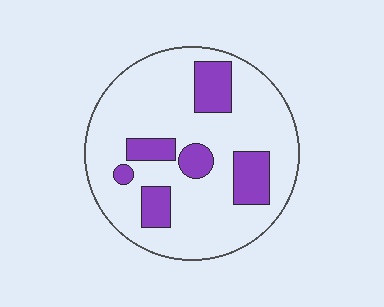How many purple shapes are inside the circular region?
6.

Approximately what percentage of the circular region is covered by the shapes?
Approximately 20%.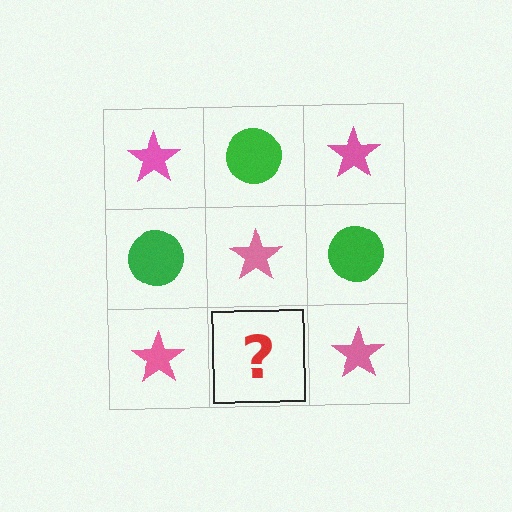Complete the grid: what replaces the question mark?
The question mark should be replaced with a green circle.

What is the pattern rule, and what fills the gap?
The rule is that it alternates pink star and green circle in a checkerboard pattern. The gap should be filled with a green circle.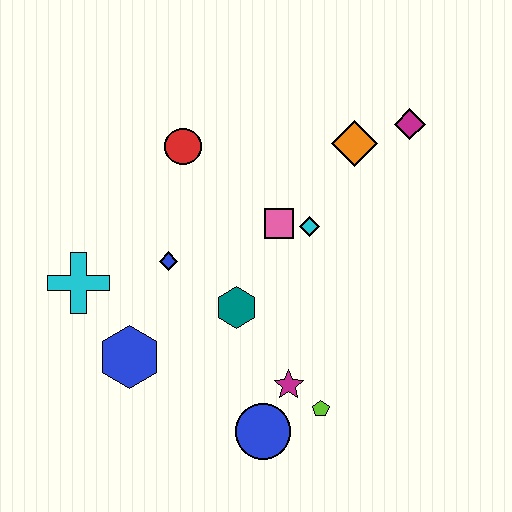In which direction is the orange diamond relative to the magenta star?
The orange diamond is above the magenta star.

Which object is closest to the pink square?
The cyan diamond is closest to the pink square.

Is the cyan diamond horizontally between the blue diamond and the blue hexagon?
No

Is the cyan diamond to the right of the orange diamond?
No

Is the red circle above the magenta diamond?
No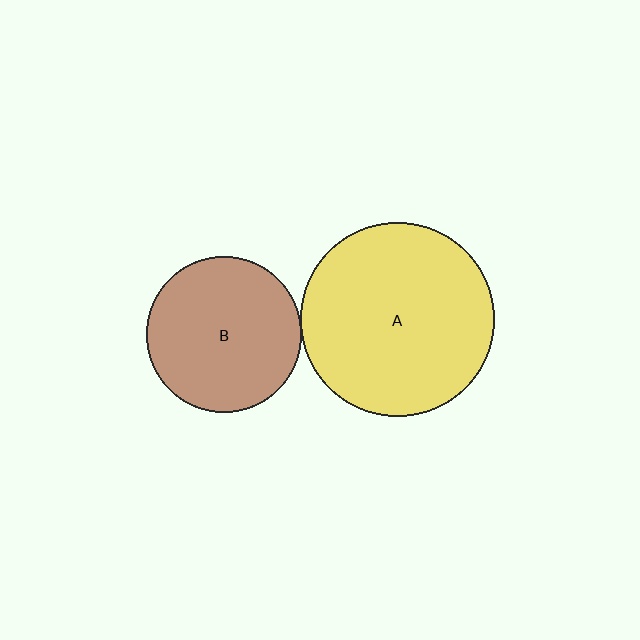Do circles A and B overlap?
Yes.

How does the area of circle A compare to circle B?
Approximately 1.6 times.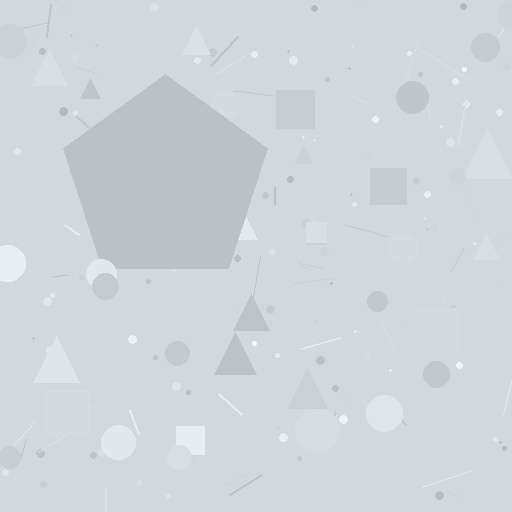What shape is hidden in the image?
A pentagon is hidden in the image.